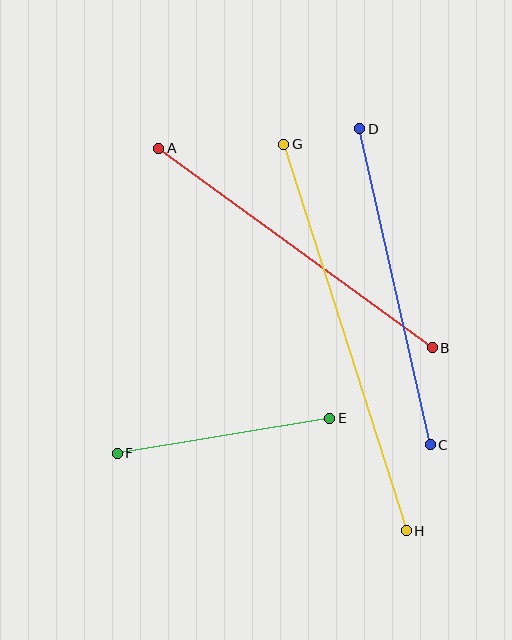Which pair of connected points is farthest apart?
Points G and H are farthest apart.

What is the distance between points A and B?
The distance is approximately 338 pixels.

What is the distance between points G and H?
The distance is approximately 405 pixels.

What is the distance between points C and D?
The distance is approximately 324 pixels.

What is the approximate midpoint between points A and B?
The midpoint is at approximately (296, 248) pixels.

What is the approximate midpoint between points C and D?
The midpoint is at approximately (395, 287) pixels.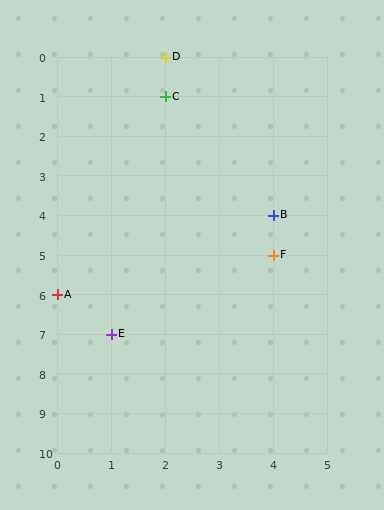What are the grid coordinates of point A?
Point A is at grid coordinates (0, 6).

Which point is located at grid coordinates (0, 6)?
Point A is at (0, 6).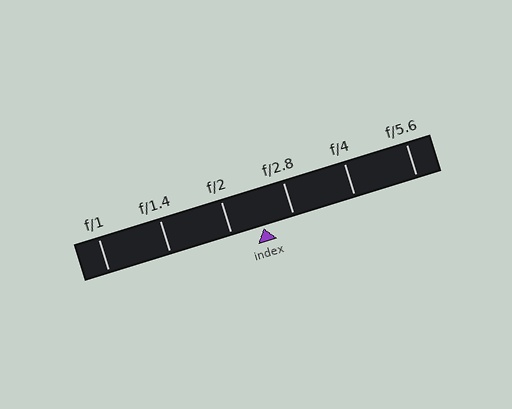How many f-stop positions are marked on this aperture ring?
There are 6 f-stop positions marked.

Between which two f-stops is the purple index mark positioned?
The index mark is between f/2 and f/2.8.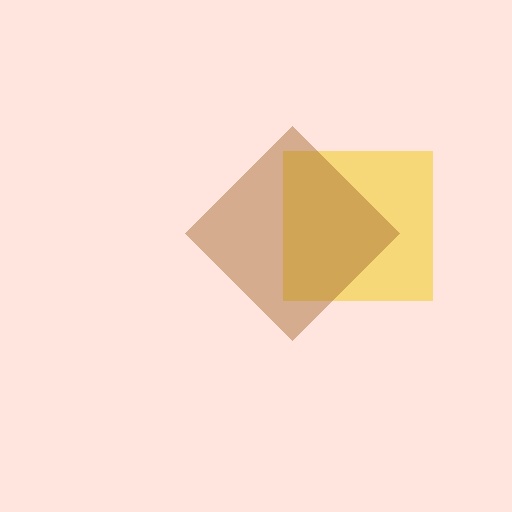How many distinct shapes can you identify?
There are 2 distinct shapes: a yellow square, a brown diamond.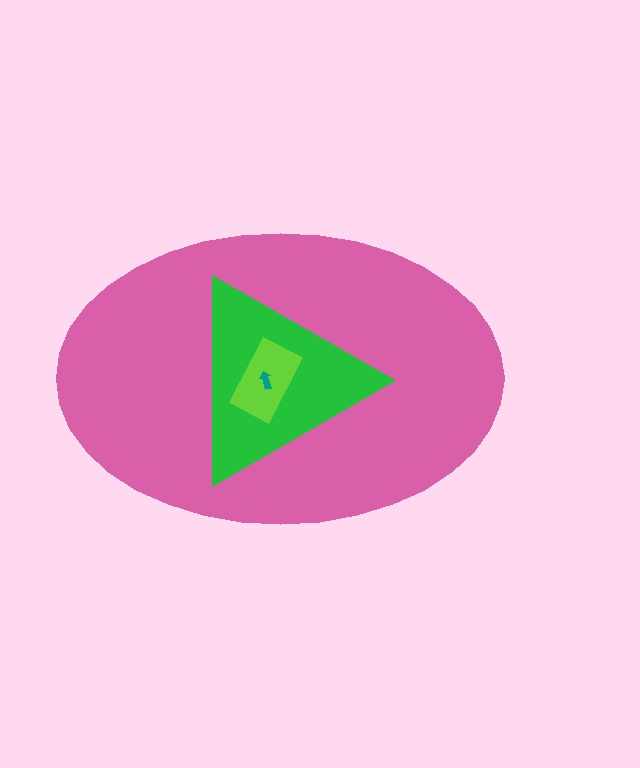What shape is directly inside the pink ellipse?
The green triangle.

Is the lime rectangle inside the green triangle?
Yes.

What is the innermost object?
The teal arrow.